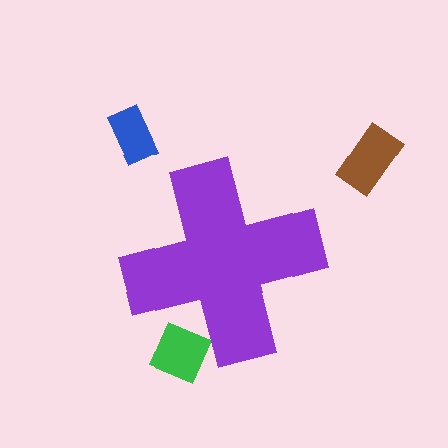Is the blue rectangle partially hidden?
No, the blue rectangle is fully visible.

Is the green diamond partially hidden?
Yes, the green diamond is partially hidden behind the purple cross.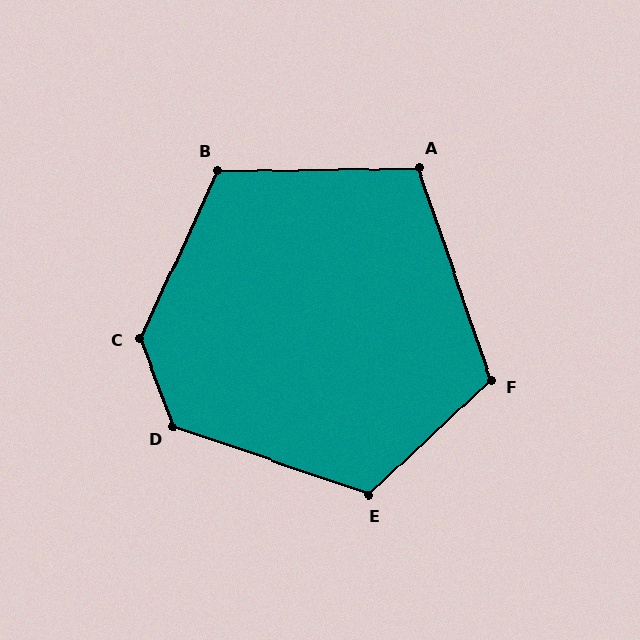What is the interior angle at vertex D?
Approximately 130 degrees (obtuse).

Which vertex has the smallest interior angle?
A, at approximately 108 degrees.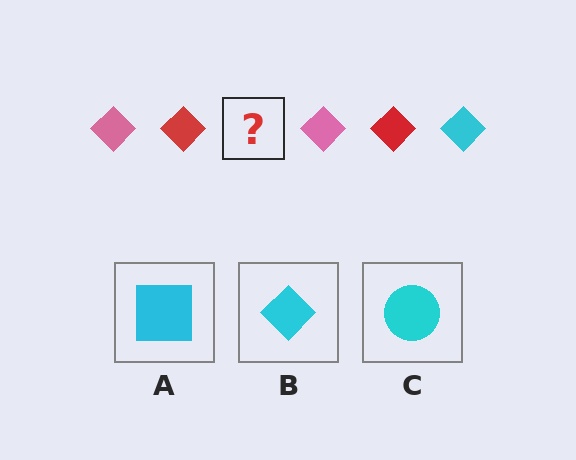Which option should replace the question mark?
Option B.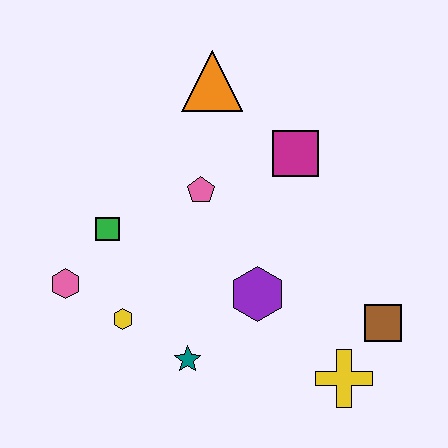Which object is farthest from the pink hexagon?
The brown square is farthest from the pink hexagon.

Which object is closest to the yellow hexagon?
The pink hexagon is closest to the yellow hexagon.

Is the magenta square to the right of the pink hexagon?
Yes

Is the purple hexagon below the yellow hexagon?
No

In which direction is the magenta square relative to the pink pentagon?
The magenta square is to the right of the pink pentagon.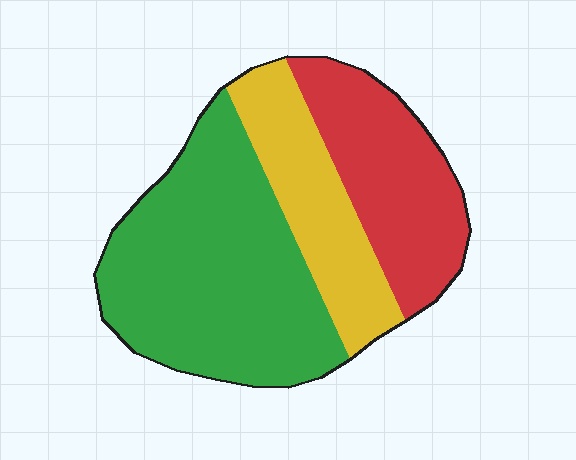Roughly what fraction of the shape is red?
Red covers around 25% of the shape.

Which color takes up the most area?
Green, at roughly 50%.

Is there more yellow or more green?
Green.